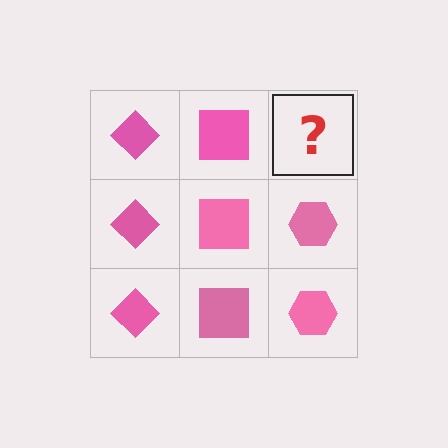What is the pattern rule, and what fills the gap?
The rule is that each column has a consistent shape. The gap should be filled with a pink hexagon.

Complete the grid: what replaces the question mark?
The question mark should be replaced with a pink hexagon.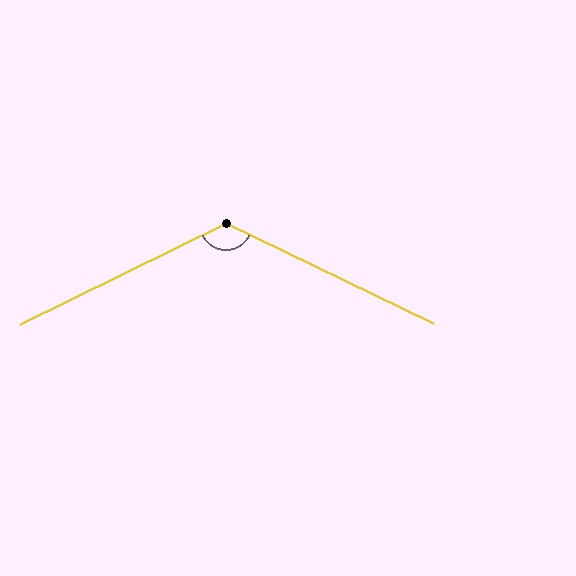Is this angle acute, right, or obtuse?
It is obtuse.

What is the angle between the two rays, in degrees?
Approximately 128 degrees.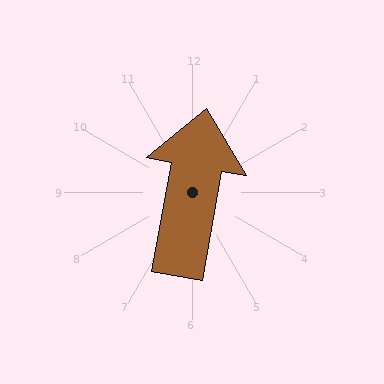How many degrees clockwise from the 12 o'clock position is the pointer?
Approximately 10 degrees.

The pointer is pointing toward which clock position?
Roughly 12 o'clock.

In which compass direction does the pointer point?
North.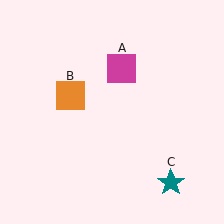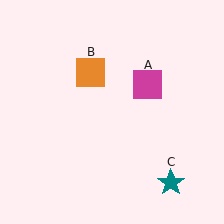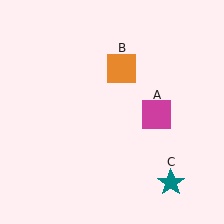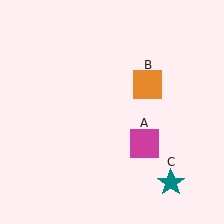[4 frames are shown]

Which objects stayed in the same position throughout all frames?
Teal star (object C) remained stationary.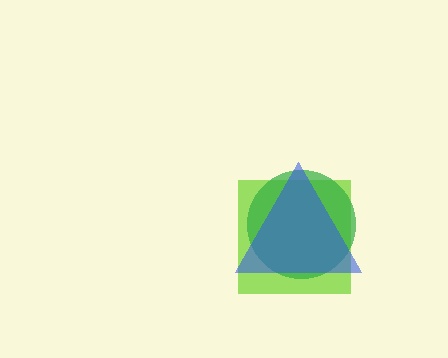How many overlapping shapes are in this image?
There are 3 overlapping shapes in the image.